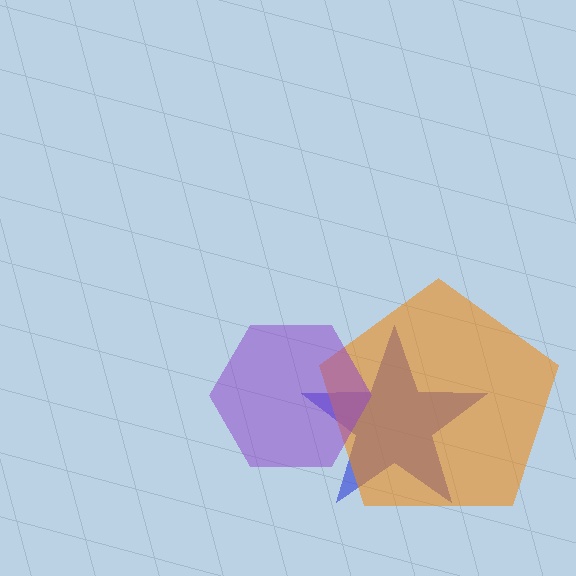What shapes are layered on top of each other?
The layered shapes are: a blue star, an orange pentagon, a purple hexagon.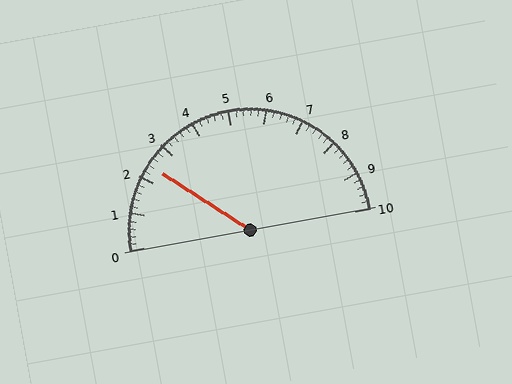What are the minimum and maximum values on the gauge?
The gauge ranges from 0 to 10.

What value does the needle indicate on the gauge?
The needle indicates approximately 2.4.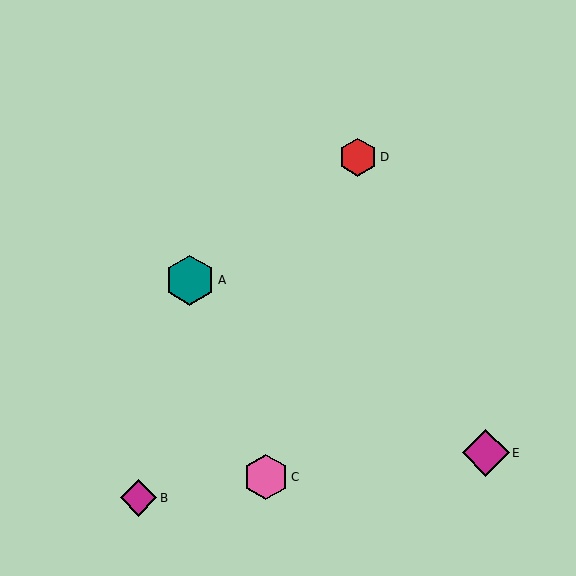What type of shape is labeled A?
Shape A is a teal hexagon.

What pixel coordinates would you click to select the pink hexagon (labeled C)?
Click at (266, 477) to select the pink hexagon C.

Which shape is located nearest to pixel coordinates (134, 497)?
The magenta diamond (labeled B) at (139, 498) is nearest to that location.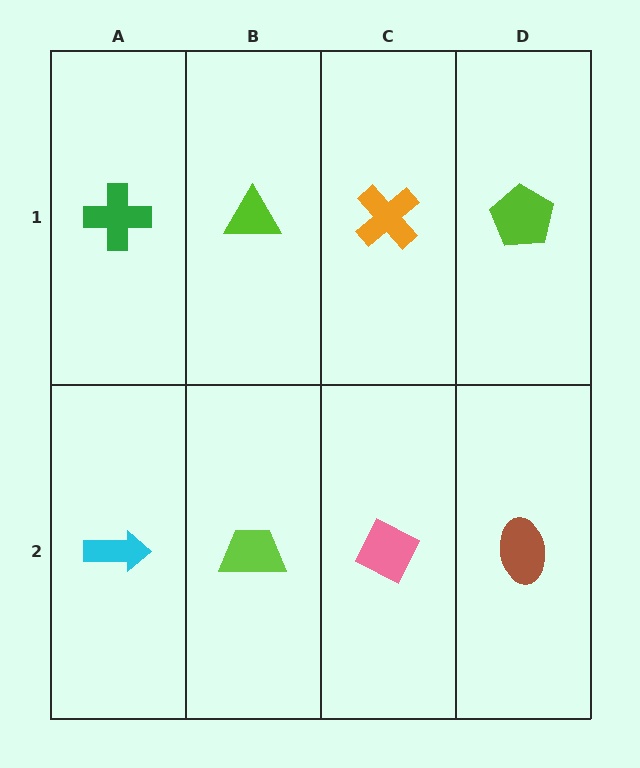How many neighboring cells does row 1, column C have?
3.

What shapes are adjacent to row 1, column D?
A brown ellipse (row 2, column D), an orange cross (row 1, column C).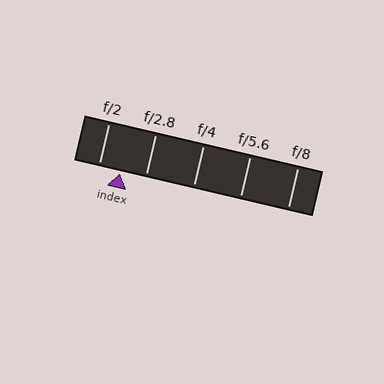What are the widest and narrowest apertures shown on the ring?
The widest aperture shown is f/2 and the narrowest is f/8.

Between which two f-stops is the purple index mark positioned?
The index mark is between f/2 and f/2.8.